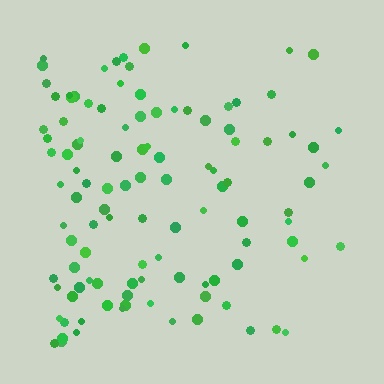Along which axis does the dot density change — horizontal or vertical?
Horizontal.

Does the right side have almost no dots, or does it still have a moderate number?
Still a moderate number, just noticeably fewer than the left.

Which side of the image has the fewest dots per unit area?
The right.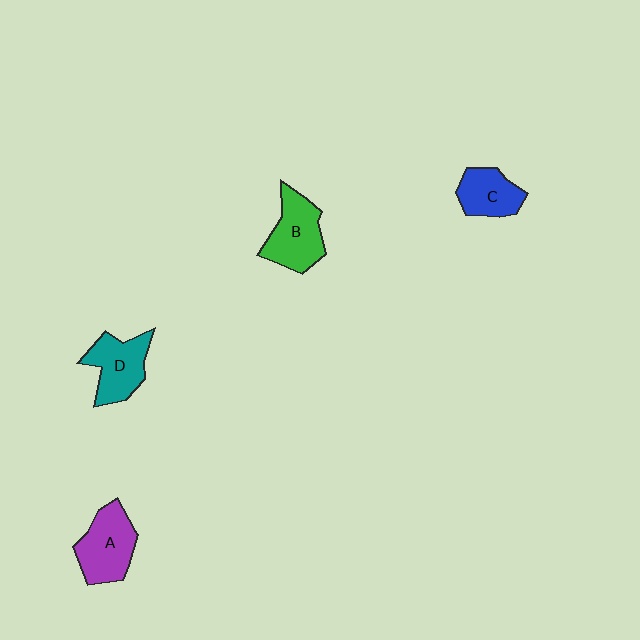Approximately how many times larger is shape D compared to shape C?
Approximately 1.2 times.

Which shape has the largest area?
Shape B (green).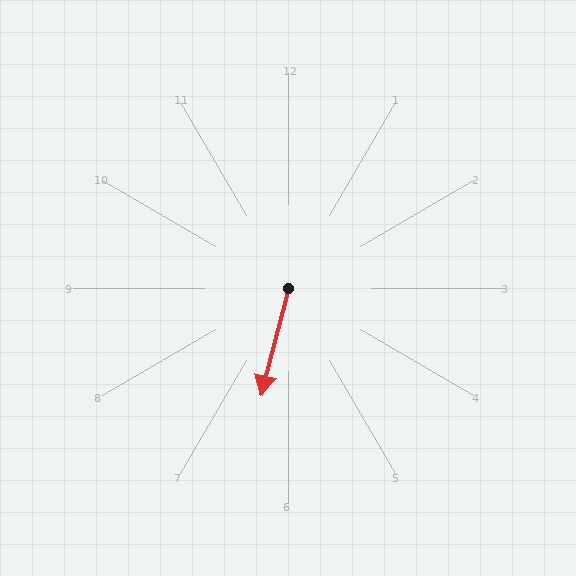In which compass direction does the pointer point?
South.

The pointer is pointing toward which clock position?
Roughly 6 o'clock.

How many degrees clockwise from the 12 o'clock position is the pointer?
Approximately 194 degrees.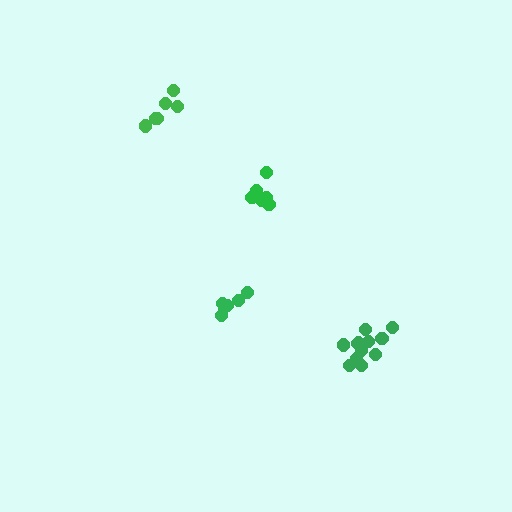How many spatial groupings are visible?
There are 4 spatial groupings.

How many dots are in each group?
Group 1: 12 dots, Group 2: 8 dots, Group 3: 6 dots, Group 4: 7 dots (33 total).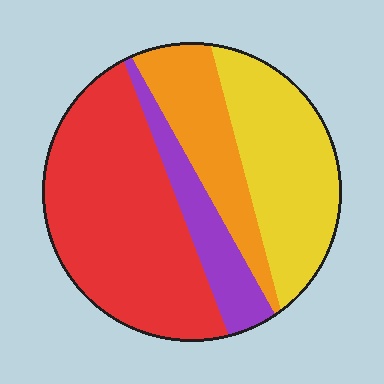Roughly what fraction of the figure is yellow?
Yellow takes up between a quarter and a half of the figure.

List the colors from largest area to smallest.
From largest to smallest: red, yellow, orange, purple.